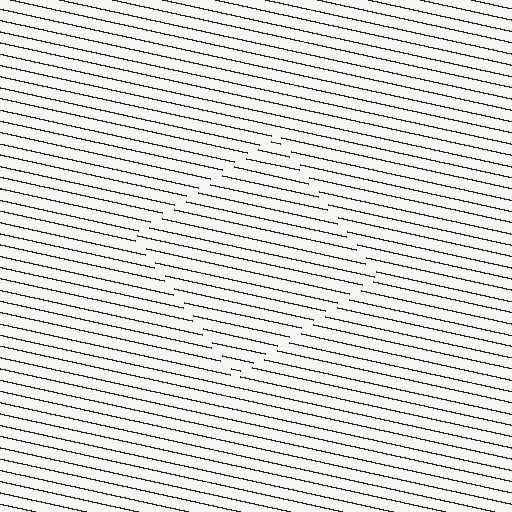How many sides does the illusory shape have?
4 sides — the line-ends trace a square.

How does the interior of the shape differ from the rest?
The interior of the shape contains the same grating, shifted by half a period — the contour is defined by the phase discontinuity where line-ends from the inner and outer gratings abut.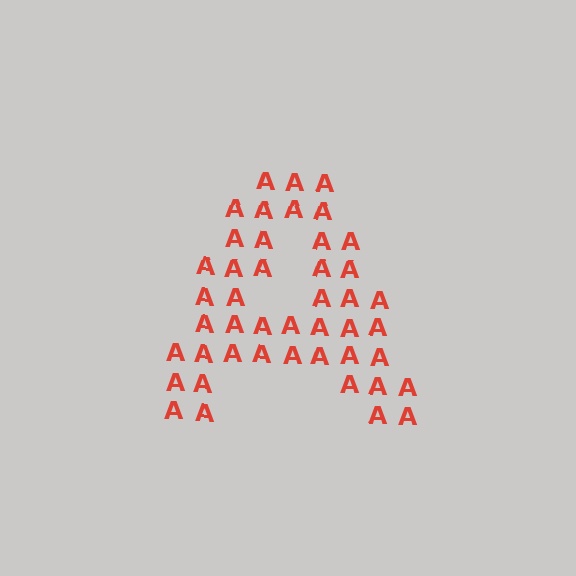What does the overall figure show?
The overall figure shows the letter A.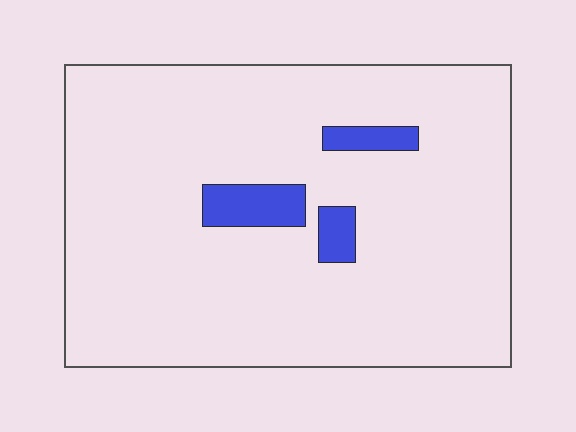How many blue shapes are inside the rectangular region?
3.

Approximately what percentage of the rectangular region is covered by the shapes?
Approximately 5%.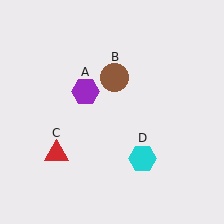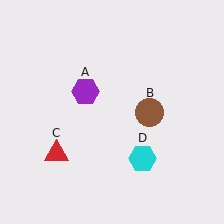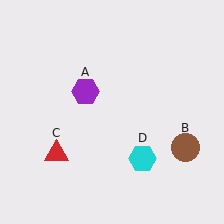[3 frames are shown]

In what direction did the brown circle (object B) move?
The brown circle (object B) moved down and to the right.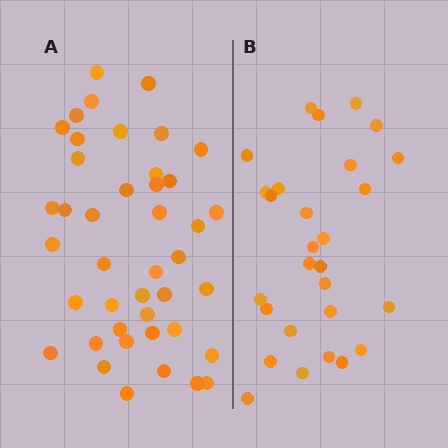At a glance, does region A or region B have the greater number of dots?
Region A (the left region) has more dots.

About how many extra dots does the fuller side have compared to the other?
Region A has approximately 15 more dots than region B.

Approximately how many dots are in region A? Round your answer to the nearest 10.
About 40 dots. (The exact count is 42, which rounds to 40.)